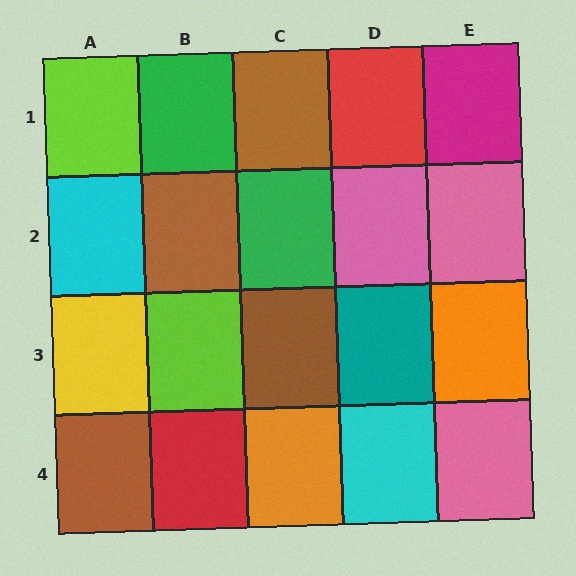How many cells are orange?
2 cells are orange.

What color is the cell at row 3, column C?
Brown.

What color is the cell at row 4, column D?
Cyan.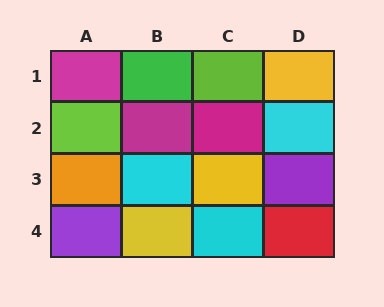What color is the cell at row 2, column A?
Lime.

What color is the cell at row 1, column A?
Magenta.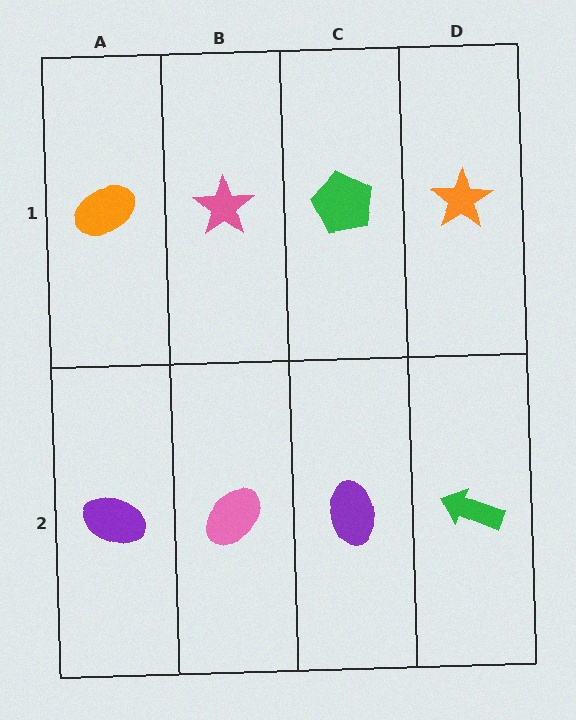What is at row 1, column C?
A green pentagon.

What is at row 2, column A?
A purple ellipse.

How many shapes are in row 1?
4 shapes.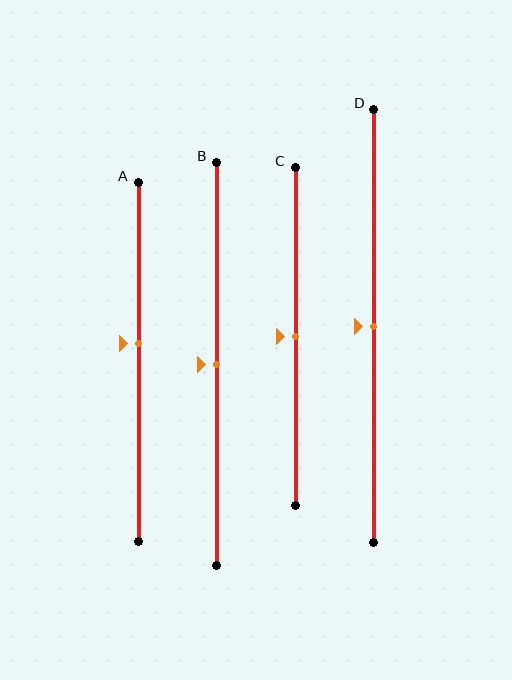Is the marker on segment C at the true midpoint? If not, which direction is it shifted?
Yes, the marker on segment C is at the true midpoint.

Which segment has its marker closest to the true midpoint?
Segment B has its marker closest to the true midpoint.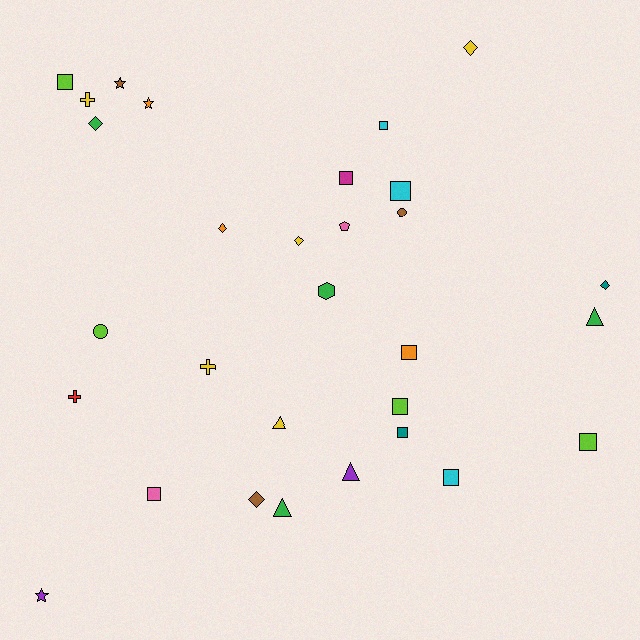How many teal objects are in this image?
There are 2 teal objects.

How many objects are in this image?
There are 30 objects.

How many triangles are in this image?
There are 4 triangles.